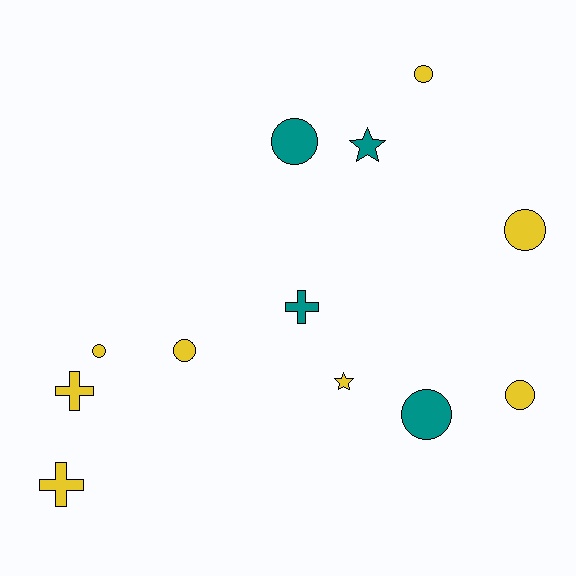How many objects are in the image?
There are 12 objects.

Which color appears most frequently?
Yellow, with 8 objects.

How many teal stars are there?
There is 1 teal star.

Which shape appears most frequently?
Circle, with 7 objects.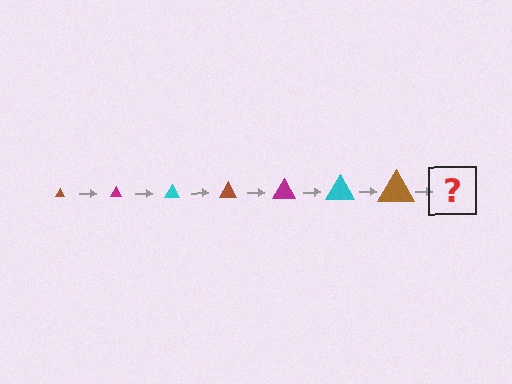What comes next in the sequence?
The next element should be a magenta triangle, larger than the previous one.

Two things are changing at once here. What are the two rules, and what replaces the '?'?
The two rules are that the triangle grows larger each step and the color cycles through brown, magenta, and cyan. The '?' should be a magenta triangle, larger than the previous one.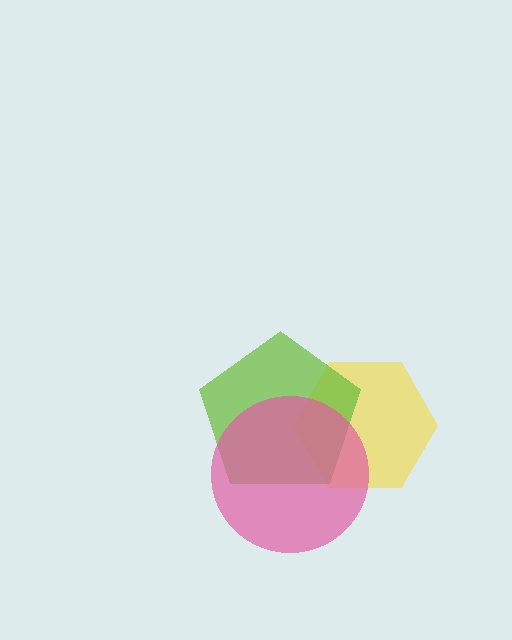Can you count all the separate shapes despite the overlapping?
Yes, there are 3 separate shapes.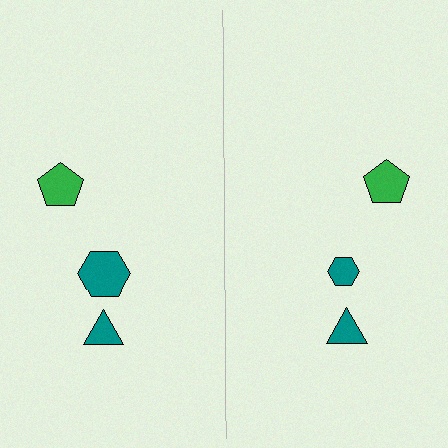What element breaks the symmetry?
The teal hexagon on the right side has a different size than its mirror counterpart.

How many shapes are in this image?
There are 6 shapes in this image.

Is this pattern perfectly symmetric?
No, the pattern is not perfectly symmetric. The teal hexagon on the right side has a different size than its mirror counterpart.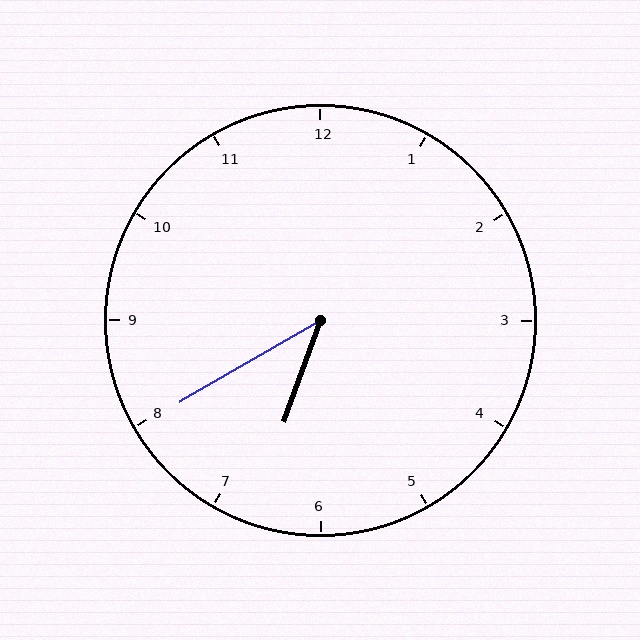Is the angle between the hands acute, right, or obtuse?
It is acute.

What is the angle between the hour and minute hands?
Approximately 40 degrees.